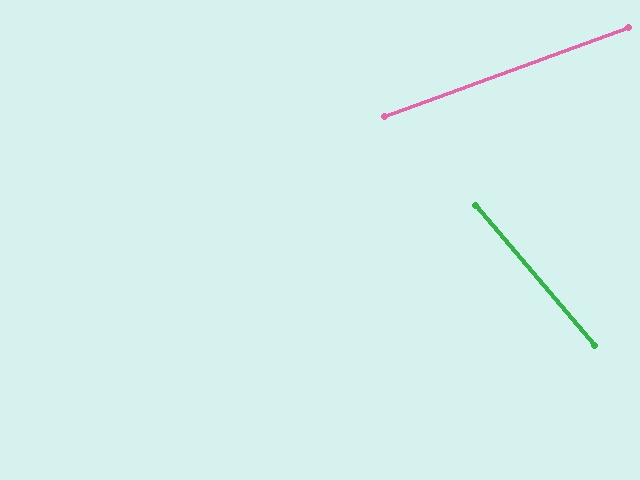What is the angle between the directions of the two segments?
Approximately 70 degrees.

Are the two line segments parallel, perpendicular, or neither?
Neither parallel nor perpendicular — they differ by about 70°.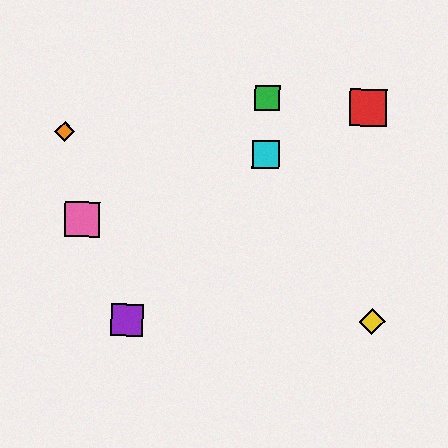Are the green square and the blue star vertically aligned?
Yes, both are at x≈267.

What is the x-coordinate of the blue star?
The blue star is at x≈266.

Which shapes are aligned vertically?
The blue star, the green square, the cyan square are aligned vertically.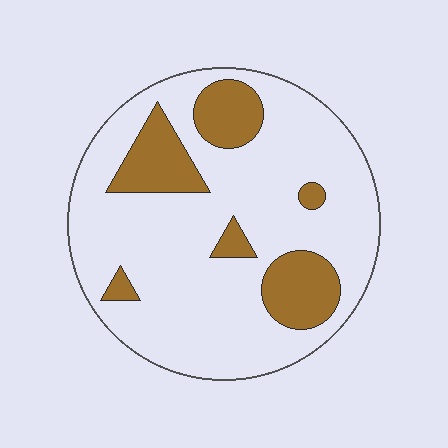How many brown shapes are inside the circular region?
6.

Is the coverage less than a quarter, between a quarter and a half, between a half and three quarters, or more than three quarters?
Less than a quarter.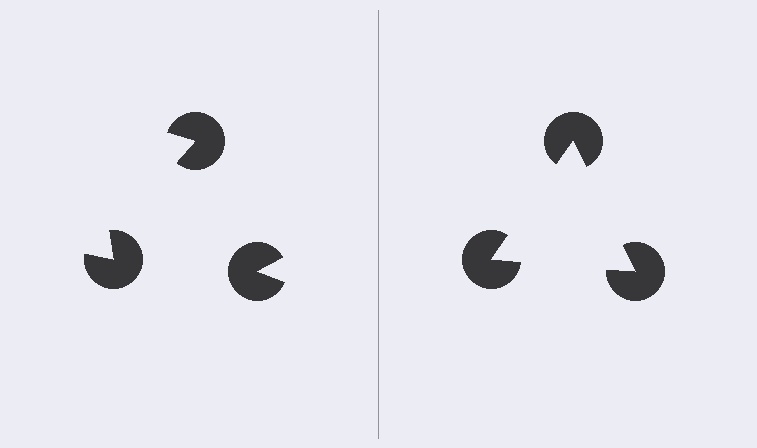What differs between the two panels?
The pac-man discs are positioned identically on both sides; only the wedge orientations differ. On the right they align to a triangle; on the left they are misaligned.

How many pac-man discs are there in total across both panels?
6 — 3 on each side.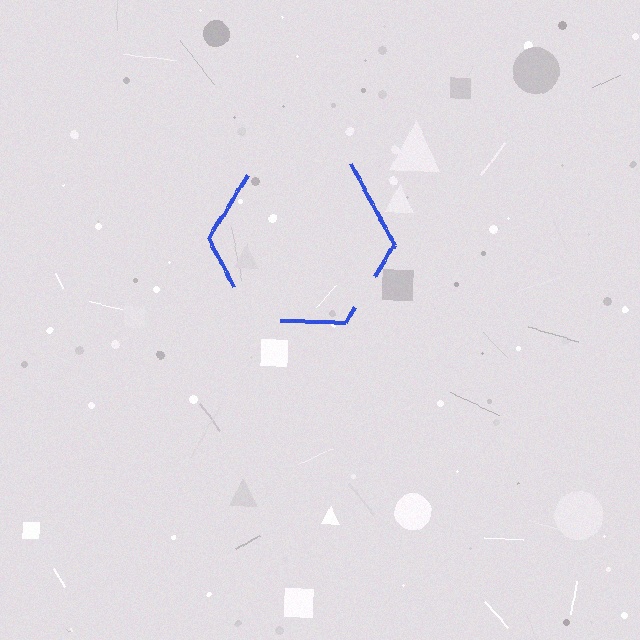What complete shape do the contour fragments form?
The contour fragments form a hexagon.